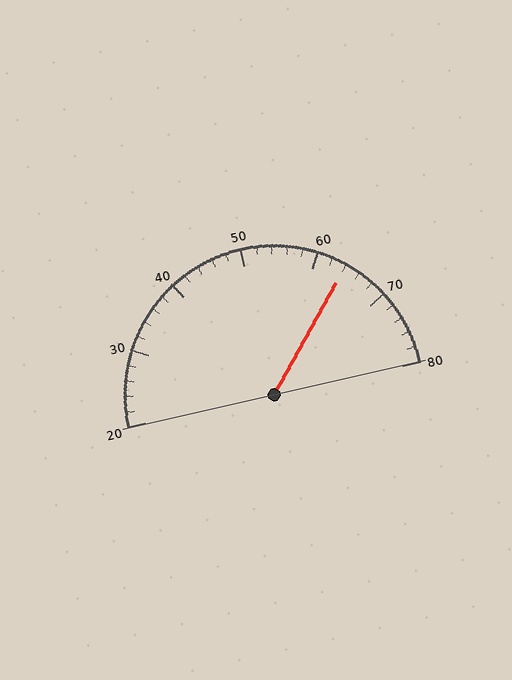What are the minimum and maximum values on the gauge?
The gauge ranges from 20 to 80.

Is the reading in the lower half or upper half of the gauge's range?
The reading is in the upper half of the range (20 to 80).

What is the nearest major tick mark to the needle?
The nearest major tick mark is 60.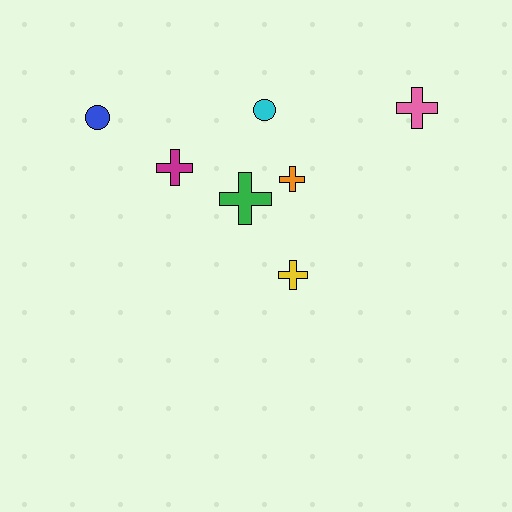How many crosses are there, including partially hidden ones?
There are 5 crosses.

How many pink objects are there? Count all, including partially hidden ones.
There is 1 pink object.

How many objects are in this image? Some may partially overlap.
There are 7 objects.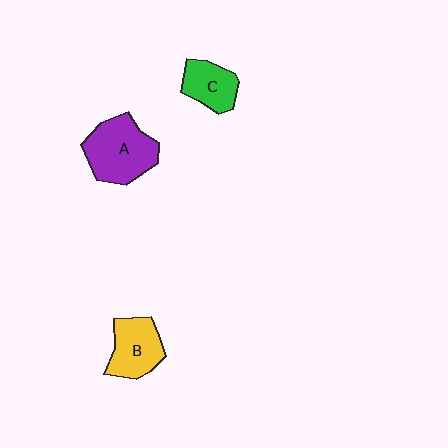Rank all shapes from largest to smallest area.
From largest to smallest: A (purple), B (yellow), C (green).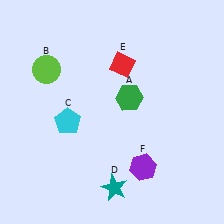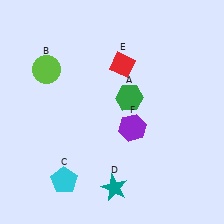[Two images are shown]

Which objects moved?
The objects that moved are: the cyan pentagon (C), the purple hexagon (F).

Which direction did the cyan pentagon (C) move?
The cyan pentagon (C) moved down.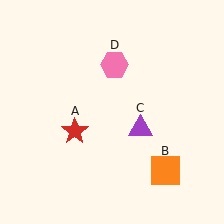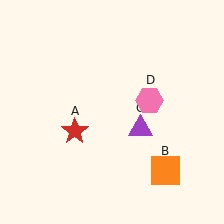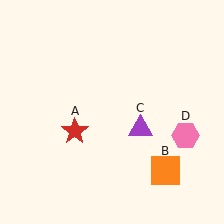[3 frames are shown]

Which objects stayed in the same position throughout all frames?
Red star (object A) and orange square (object B) and purple triangle (object C) remained stationary.